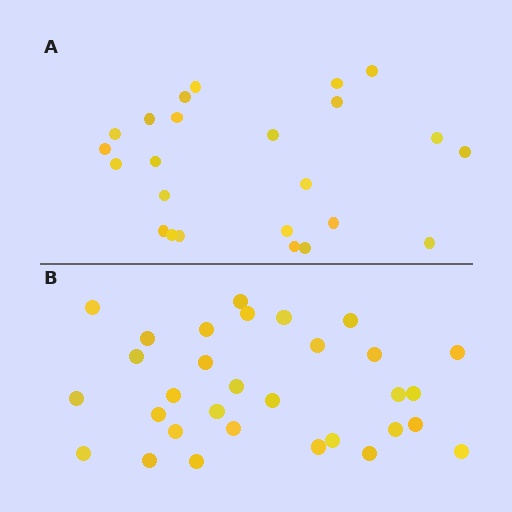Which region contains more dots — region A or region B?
Region B (the bottom region) has more dots.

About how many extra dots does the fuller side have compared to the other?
Region B has roughly 8 or so more dots than region A.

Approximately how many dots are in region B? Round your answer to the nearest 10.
About 30 dots. (The exact count is 31, which rounds to 30.)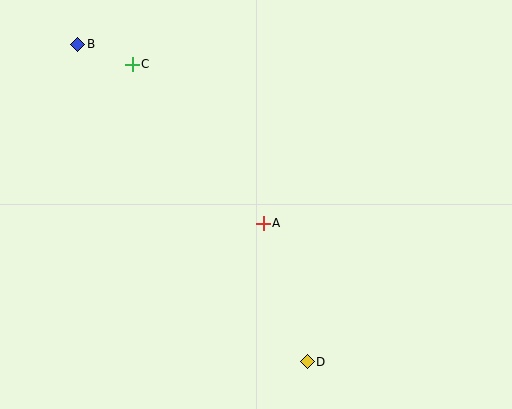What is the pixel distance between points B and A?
The distance between B and A is 258 pixels.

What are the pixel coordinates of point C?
Point C is at (132, 64).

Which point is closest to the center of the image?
Point A at (263, 223) is closest to the center.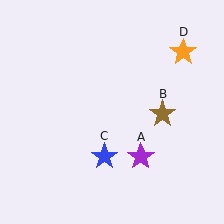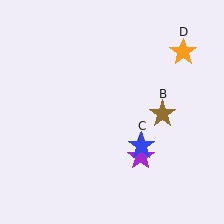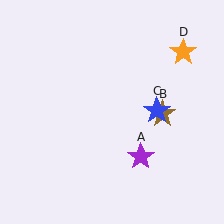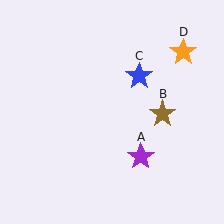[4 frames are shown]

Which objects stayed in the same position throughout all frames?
Purple star (object A) and brown star (object B) and orange star (object D) remained stationary.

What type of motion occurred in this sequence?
The blue star (object C) rotated counterclockwise around the center of the scene.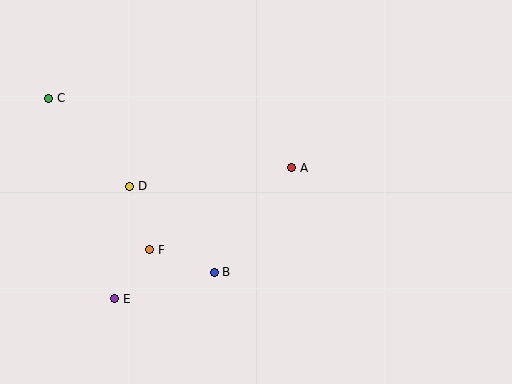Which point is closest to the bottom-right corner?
Point A is closest to the bottom-right corner.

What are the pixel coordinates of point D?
Point D is at (130, 186).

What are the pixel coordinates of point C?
Point C is at (49, 98).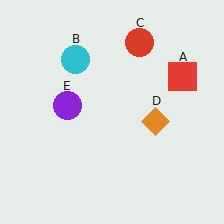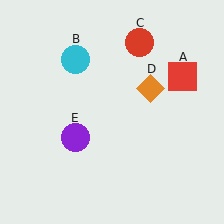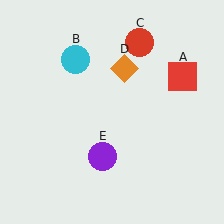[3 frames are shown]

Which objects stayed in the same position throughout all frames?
Red square (object A) and cyan circle (object B) and red circle (object C) remained stationary.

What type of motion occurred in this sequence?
The orange diamond (object D), purple circle (object E) rotated counterclockwise around the center of the scene.